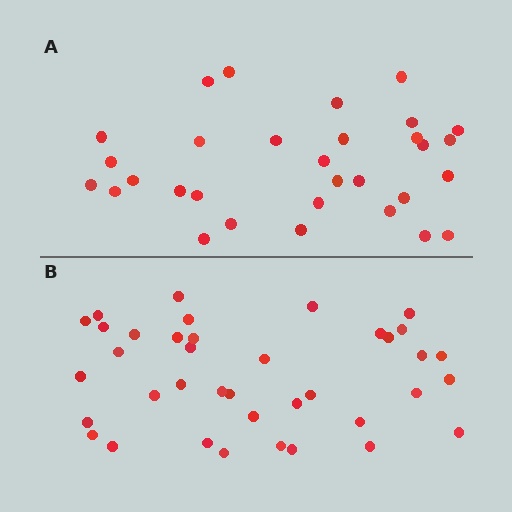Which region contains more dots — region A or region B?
Region B (the bottom region) has more dots.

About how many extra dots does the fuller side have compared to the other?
Region B has roughly 8 or so more dots than region A.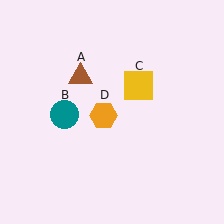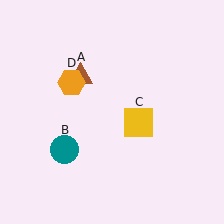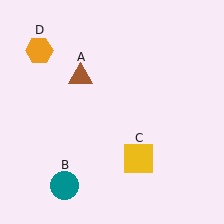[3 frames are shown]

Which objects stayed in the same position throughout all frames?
Brown triangle (object A) remained stationary.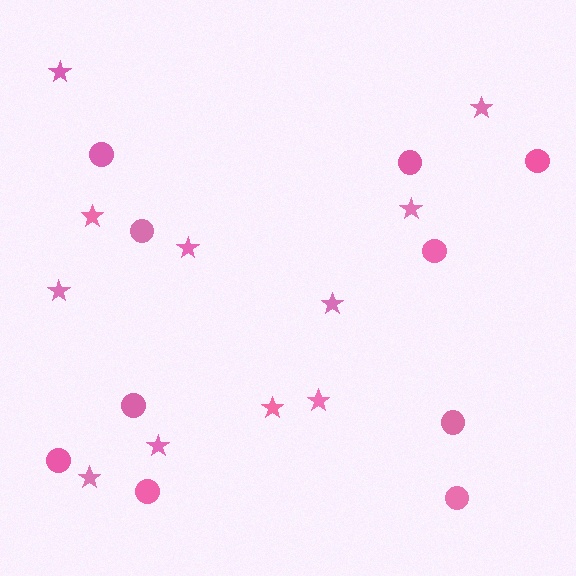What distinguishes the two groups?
There are 2 groups: one group of circles (10) and one group of stars (11).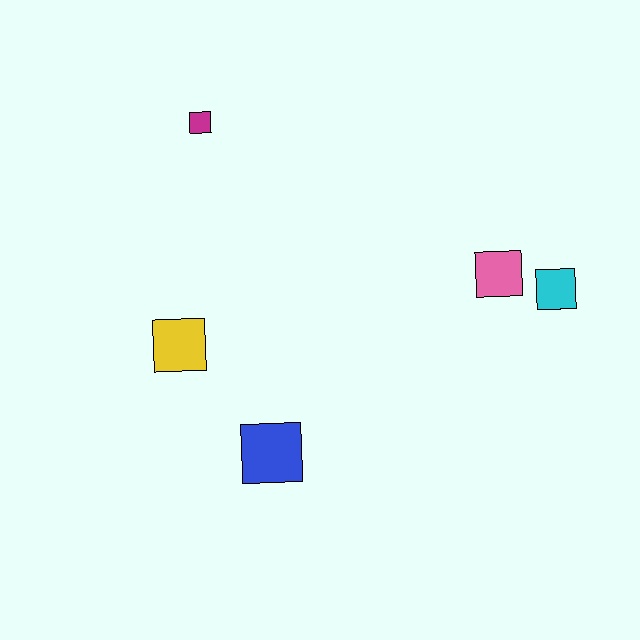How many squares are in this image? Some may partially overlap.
There are 5 squares.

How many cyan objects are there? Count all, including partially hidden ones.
There is 1 cyan object.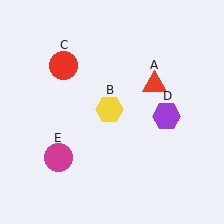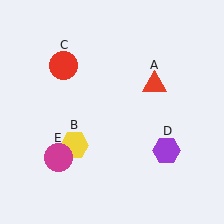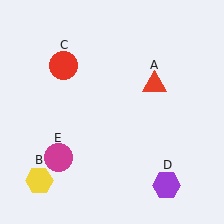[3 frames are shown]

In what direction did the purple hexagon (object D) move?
The purple hexagon (object D) moved down.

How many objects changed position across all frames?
2 objects changed position: yellow hexagon (object B), purple hexagon (object D).